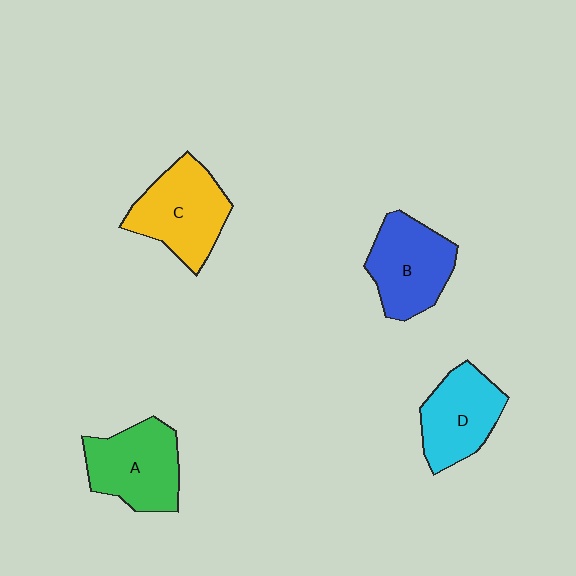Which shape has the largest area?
Shape C (yellow).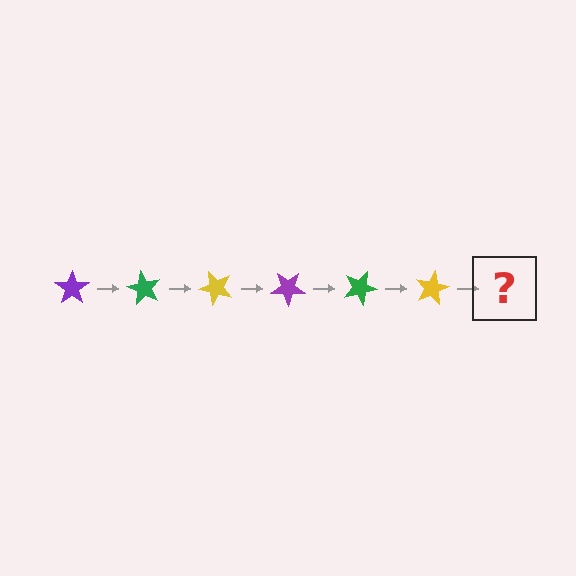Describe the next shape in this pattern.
It should be a purple star, rotated 360 degrees from the start.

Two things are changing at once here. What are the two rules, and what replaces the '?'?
The two rules are that it rotates 60 degrees each step and the color cycles through purple, green, and yellow. The '?' should be a purple star, rotated 360 degrees from the start.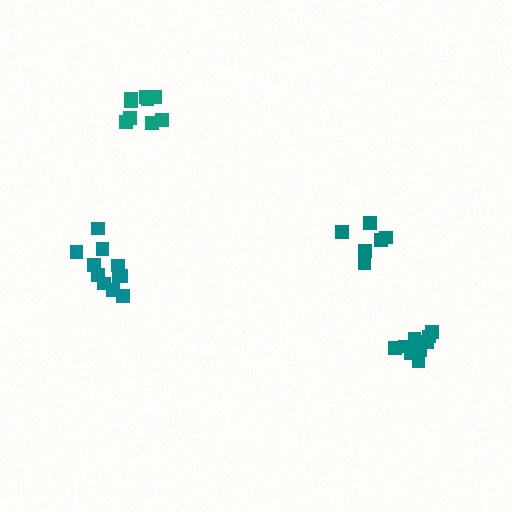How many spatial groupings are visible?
There are 4 spatial groupings.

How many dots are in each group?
Group 1: 6 dots, Group 2: 9 dots, Group 3: 11 dots, Group 4: 9 dots (35 total).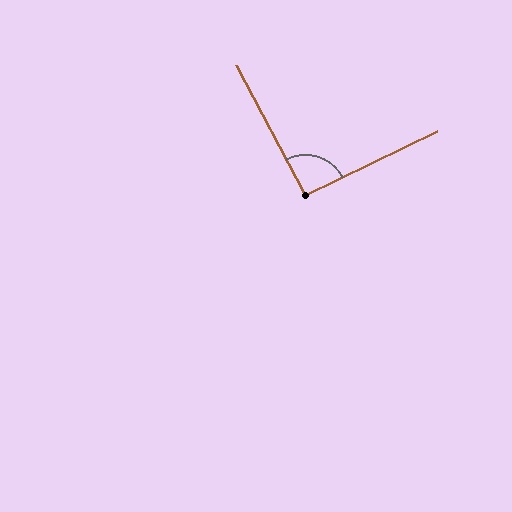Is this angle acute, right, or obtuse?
It is approximately a right angle.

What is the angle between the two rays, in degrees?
Approximately 92 degrees.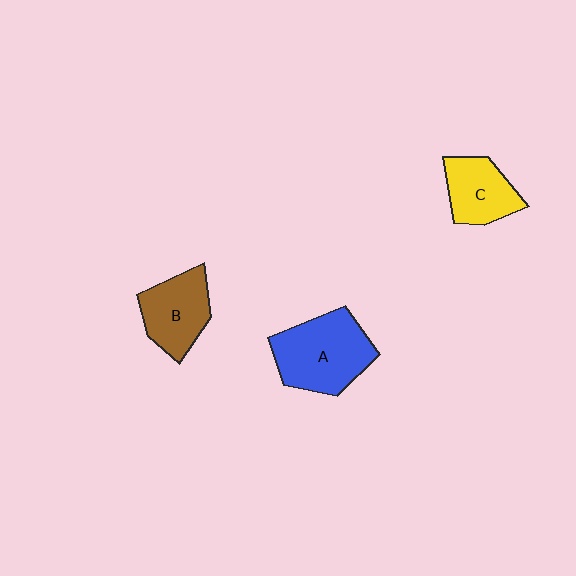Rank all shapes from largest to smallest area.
From largest to smallest: A (blue), B (brown), C (yellow).